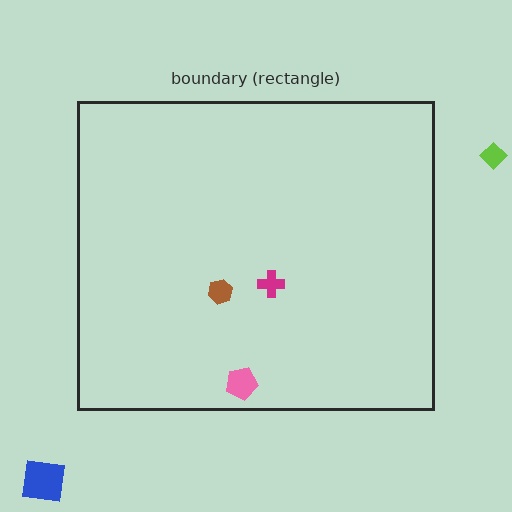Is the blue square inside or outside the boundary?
Outside.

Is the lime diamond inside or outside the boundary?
Outside.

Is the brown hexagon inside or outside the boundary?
Inside.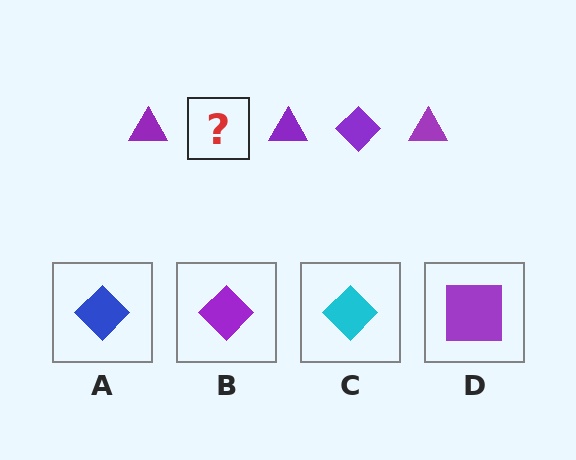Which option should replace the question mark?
Option B.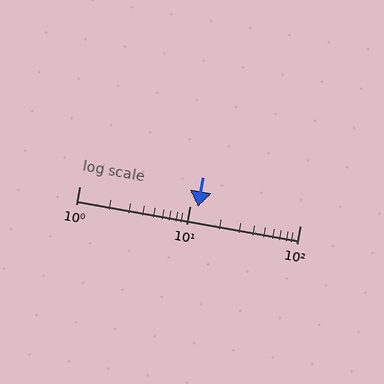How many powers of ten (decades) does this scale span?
The scale spans 2 decades, from 1 to 100.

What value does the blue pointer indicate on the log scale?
The pointer indicates approximately 12.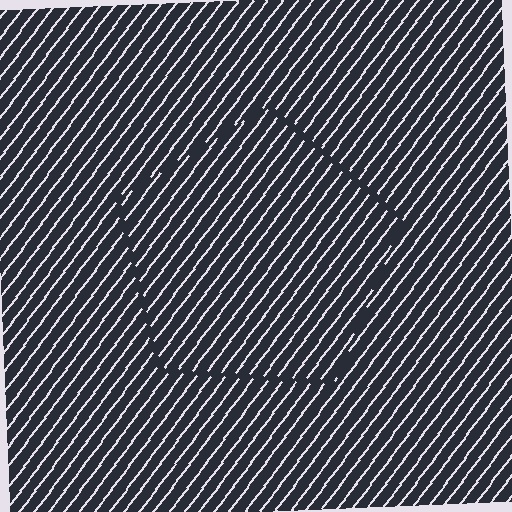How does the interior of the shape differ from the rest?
The interior of the shape contains the same grating, shifted by half a period — the contour is defined by the phase discontinuity where line-ends from the inner and outer gratings abut.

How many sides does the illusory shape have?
5 sides — the line-ends trace a pentagon.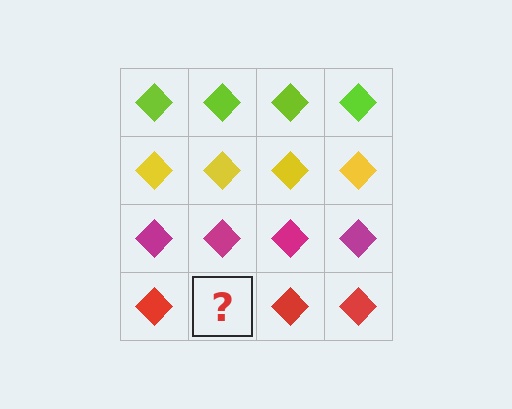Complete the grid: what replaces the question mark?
The question mark should be replaced with a red diamond.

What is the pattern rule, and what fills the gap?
The rule is that each row has a consistent color. The gap should be filled with a red diamond.